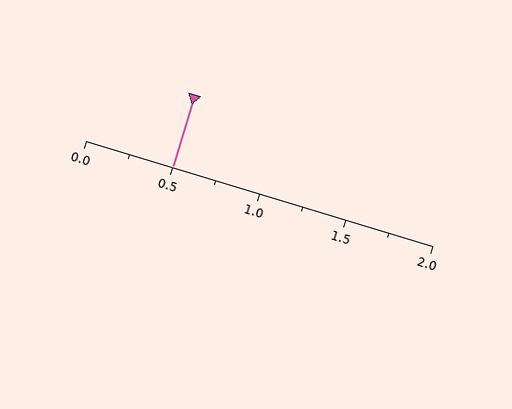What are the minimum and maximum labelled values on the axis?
The axis runs from 0.0 to 2.0.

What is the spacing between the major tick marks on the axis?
The major ticks are spaced 0.5 apart.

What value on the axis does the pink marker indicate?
The marker indicates approximately 0.5.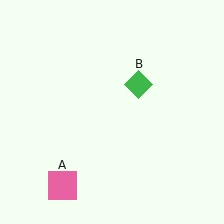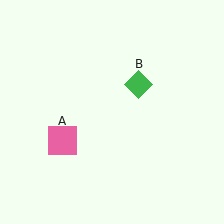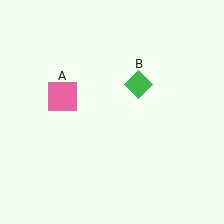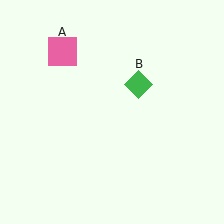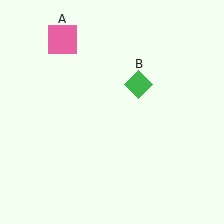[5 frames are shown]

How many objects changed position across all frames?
1 object changed position: pink square (object A).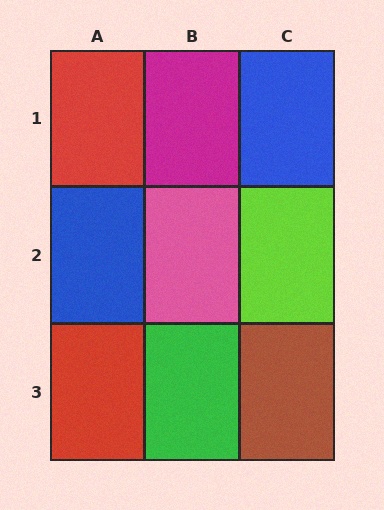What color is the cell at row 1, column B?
Magenta.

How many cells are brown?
1 cell is brown.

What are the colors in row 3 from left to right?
Red, green, brown.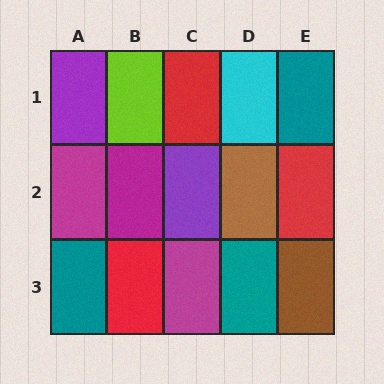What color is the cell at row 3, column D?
Teal.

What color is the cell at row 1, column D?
Cyan.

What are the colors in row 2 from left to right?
Magenta, magenta, purple, brown, red.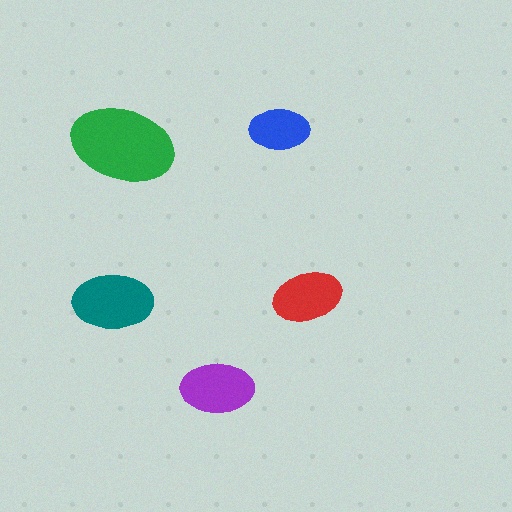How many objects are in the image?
There are 5 objects in the image.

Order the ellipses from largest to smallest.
the green one, the teal one, the purple one, the red one, the blue one.